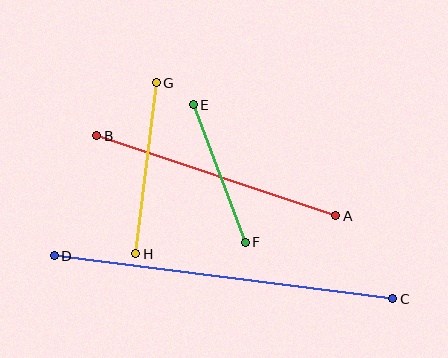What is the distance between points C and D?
The distance is approximately 341 pixels.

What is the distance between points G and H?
The distance is approximately 172 pixels.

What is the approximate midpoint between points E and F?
The midpoint is at approximately (219, 173) pixels.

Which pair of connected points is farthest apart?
Points C and D are farthest apart.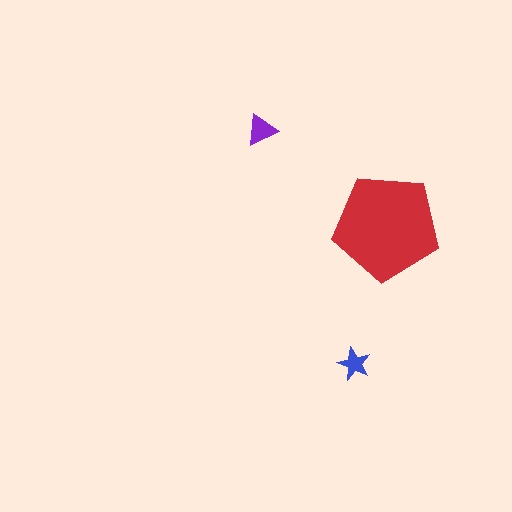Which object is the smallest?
The blue star.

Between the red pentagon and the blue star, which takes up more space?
The red pentagon.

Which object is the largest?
The red pentagon.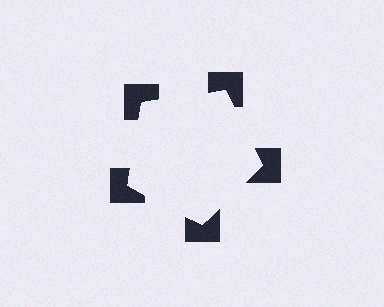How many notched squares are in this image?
There are 5 — one at each vertex of the illusory pentagon.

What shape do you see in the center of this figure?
An illusory pentagon — its edges are inferred from the aligned wedge cuts in the notched squares, not physically drawn.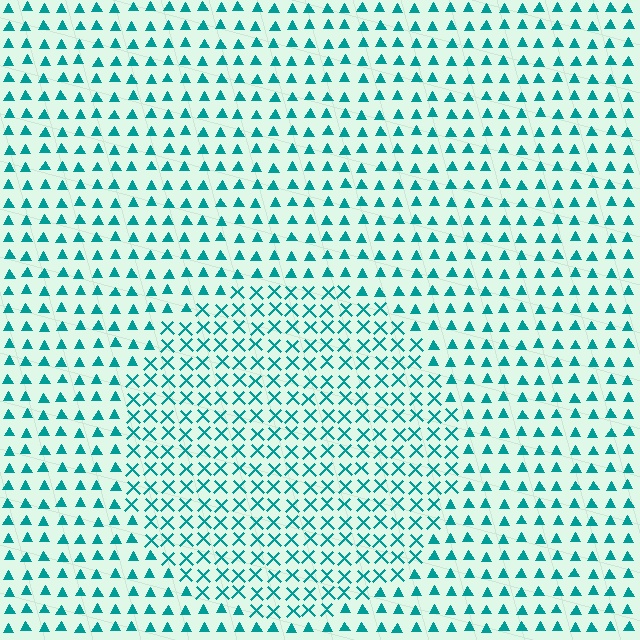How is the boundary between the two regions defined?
The boundary is defined by a change in element shape: X marks inside vs. triangles outside. All elements share the same color and spacing.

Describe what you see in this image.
The image is filled with small teal elements arranged in a uniform grid. A circle-shaped region contains X marks, while the surrounding area contains triangles. The boundary is defined purely by the change in element shape.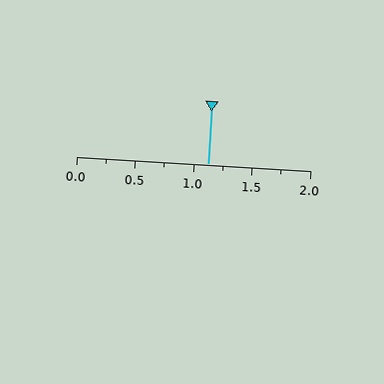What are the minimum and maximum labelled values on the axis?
The axis runs from 0.0 to 2.0.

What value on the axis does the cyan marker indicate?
The marker indicates approximately 1.12.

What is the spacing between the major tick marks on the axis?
The major ticks are spaced 0.5 apart.